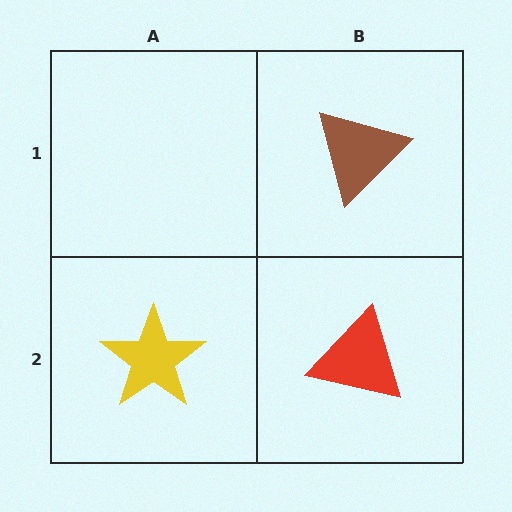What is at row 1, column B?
A brown triangle.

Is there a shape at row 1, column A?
No, that cell is empty.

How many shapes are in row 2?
2 shapes.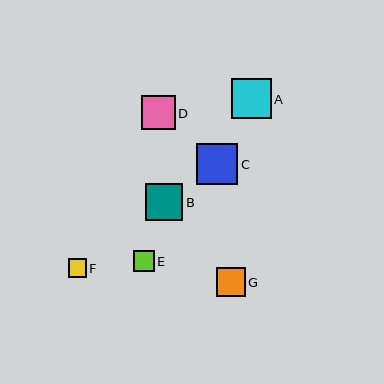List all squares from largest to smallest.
From largest to smallest: C, A, B, D, G, E, F.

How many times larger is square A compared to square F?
Square A is approximately 2.1 times the size of square F.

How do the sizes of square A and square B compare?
Square A and square B are approximately the same size.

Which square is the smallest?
Square F is the smallest with a size of approximately 18 pixels.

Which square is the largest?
Square C is the largest with a size of approximately 41 pixels.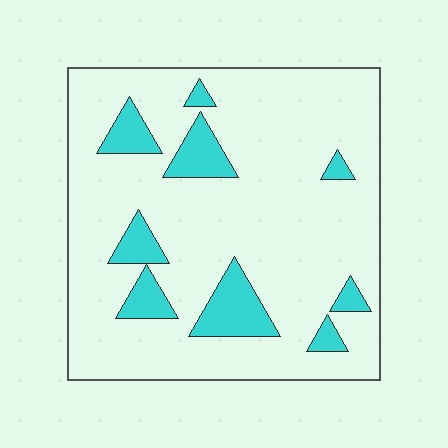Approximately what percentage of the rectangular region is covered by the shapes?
Approximately 15%.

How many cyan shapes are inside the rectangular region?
9.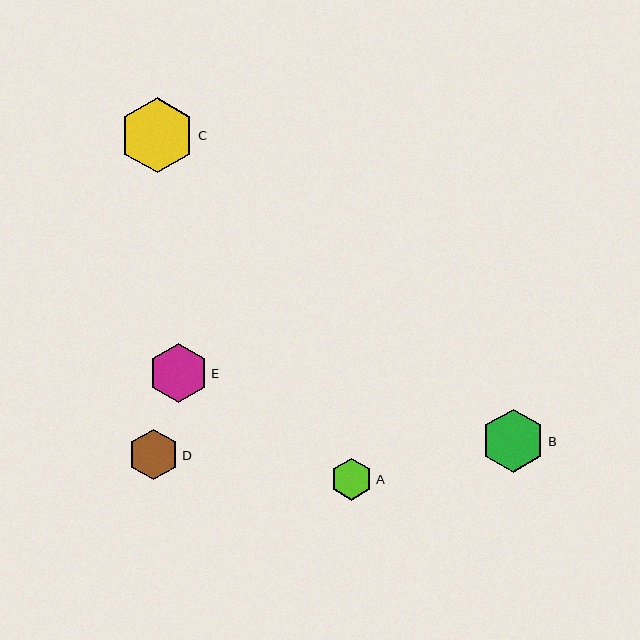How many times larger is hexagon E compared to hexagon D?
Hexagon E is approximately 1.2 times the size of hexagon D.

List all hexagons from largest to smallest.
From largest to smallest: C, B, E, D, A.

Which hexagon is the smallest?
Hexagon A is the smallest with a size of approximately 42 pixels.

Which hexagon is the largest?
Hexagon C is the largest with a size of approximately 75 pixels.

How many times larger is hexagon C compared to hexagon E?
Hexagon C is approximately 1.3 times the size of hexagon E.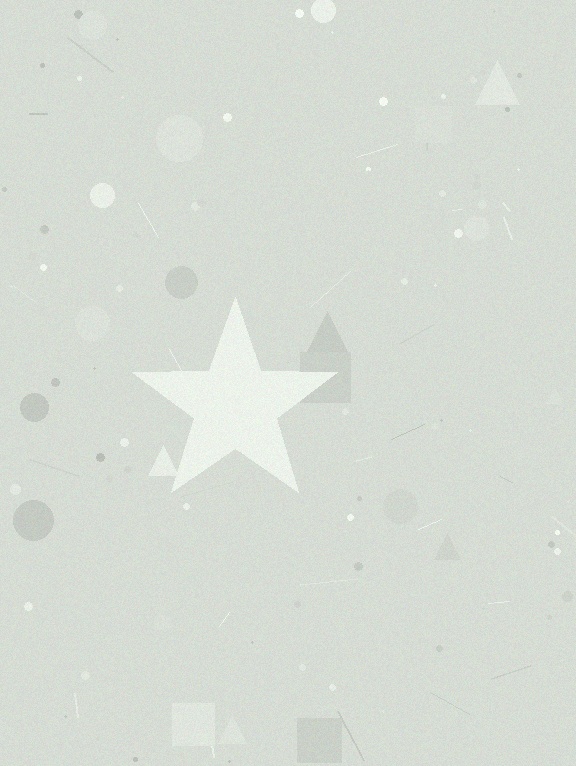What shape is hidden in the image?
A star is hidden in the image.